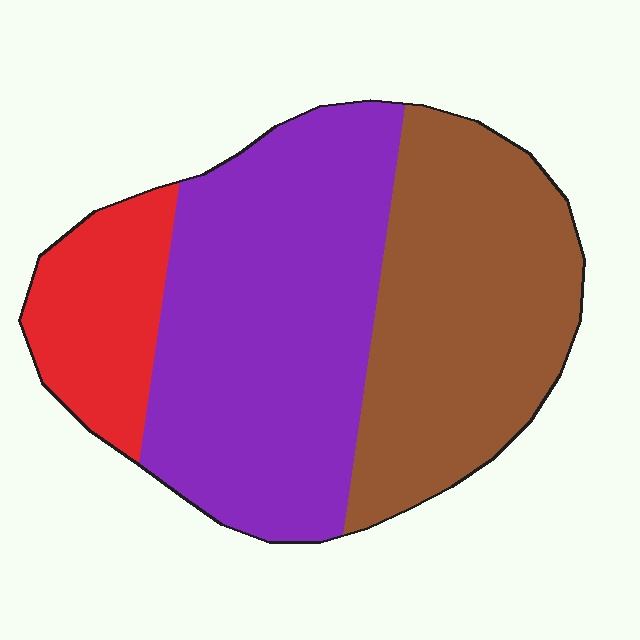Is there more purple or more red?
Purple.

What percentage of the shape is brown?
Brown covers roughly 35% of the shape.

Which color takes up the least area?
Red, at roughly 15%.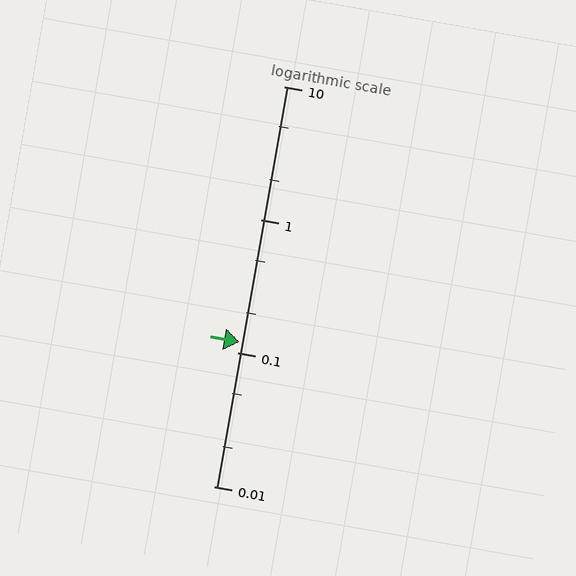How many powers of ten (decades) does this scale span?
The scale spans 3 decades, from 0.01 to 10.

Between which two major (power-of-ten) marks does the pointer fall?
The pointer is between 0.1 and 1.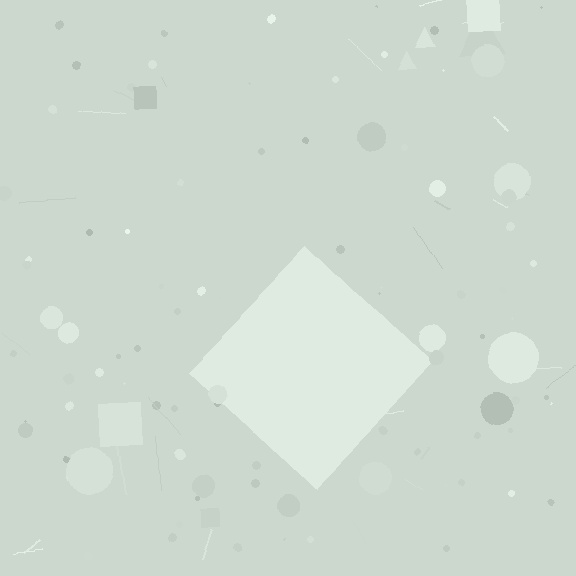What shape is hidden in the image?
A diamond is hidden in the image.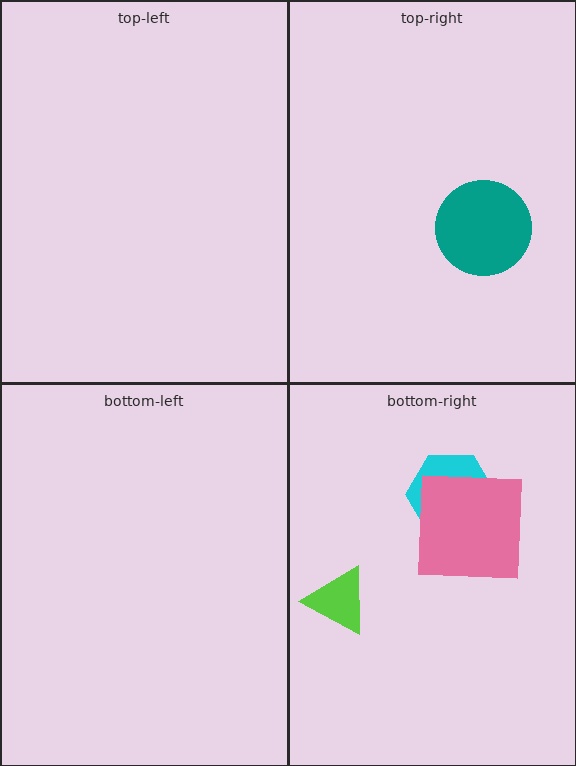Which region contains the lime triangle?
The bottom-right region.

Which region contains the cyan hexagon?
The bottom-right region.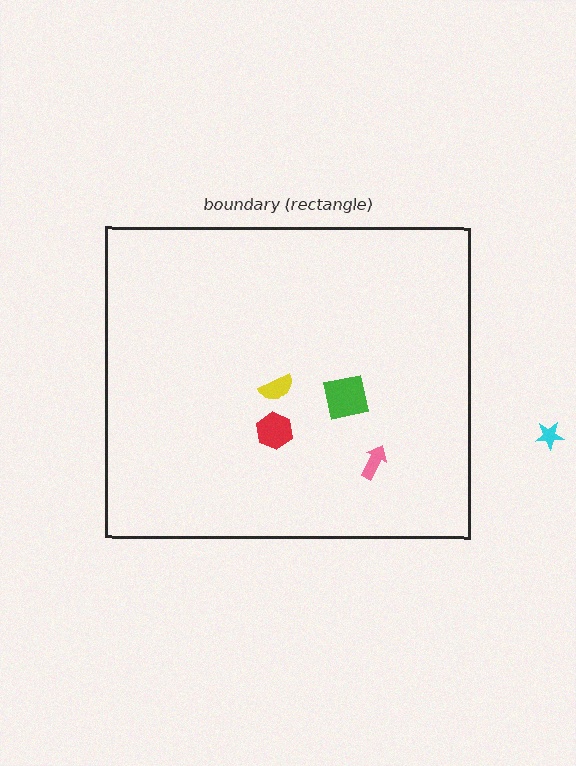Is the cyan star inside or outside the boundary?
Outside.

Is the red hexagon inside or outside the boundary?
Inside.